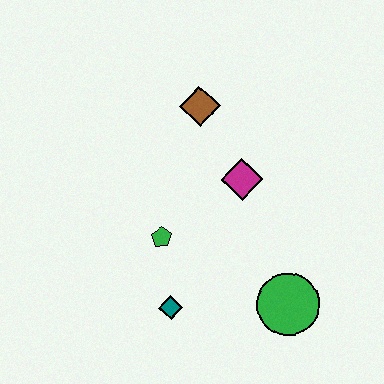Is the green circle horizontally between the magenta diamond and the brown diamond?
No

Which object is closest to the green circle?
The teal diamond is closest to the green circle.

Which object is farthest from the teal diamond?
The brown diamond is farthest from the teal diamond.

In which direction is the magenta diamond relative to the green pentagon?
The magenta diamond is to the right of the green pentagon.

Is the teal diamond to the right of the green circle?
No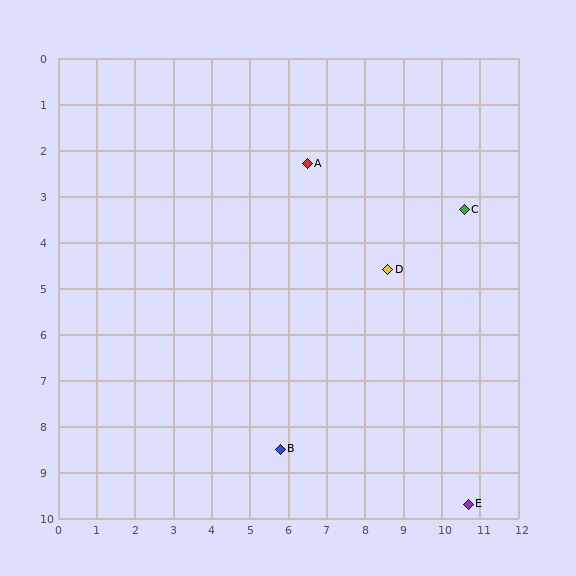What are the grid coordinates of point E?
Point E is at approximately (10.7, 9.7).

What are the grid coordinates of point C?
Point C is at approximately (10.6, 3.3).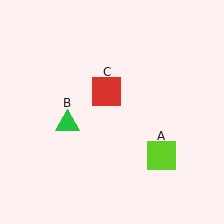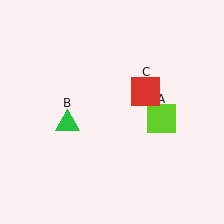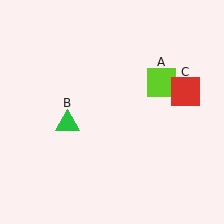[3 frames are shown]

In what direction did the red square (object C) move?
The red square (object C) moved right.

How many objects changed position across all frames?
2 objects changed position: lime square (object A), red square (object C).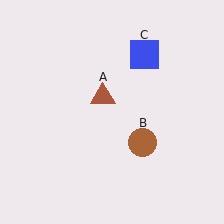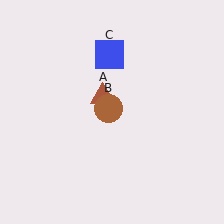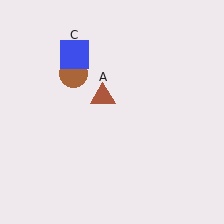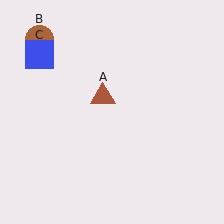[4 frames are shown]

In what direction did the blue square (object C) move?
The blue square (object C) moved left.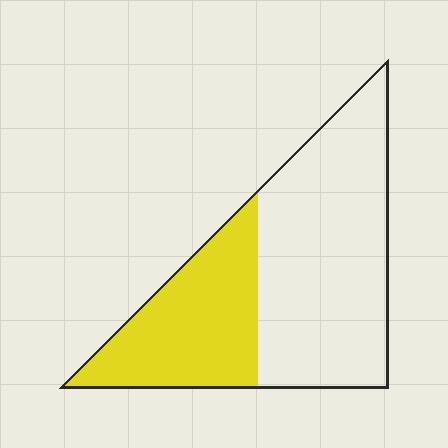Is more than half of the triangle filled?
No.